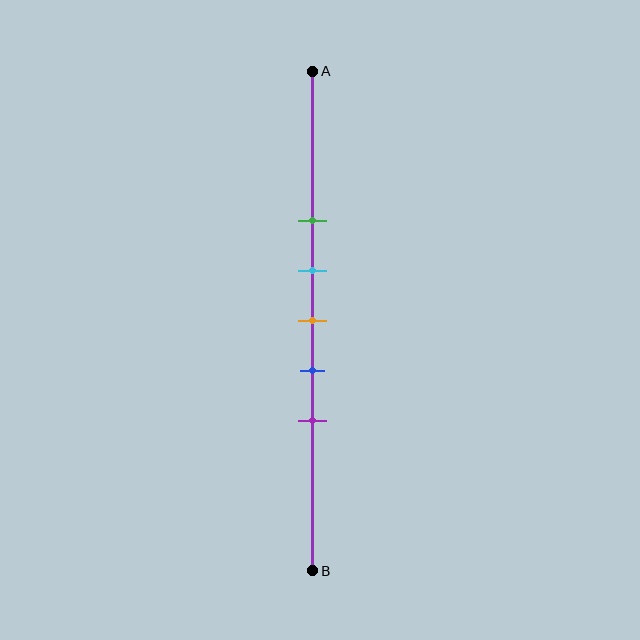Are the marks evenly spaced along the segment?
Yes, the marks are approximately evenly spaced.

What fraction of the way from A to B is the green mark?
The green mark is approximately 30% (0.3) of the way from A to B.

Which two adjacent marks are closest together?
The cyan and orange marks are the closest adjacent pair.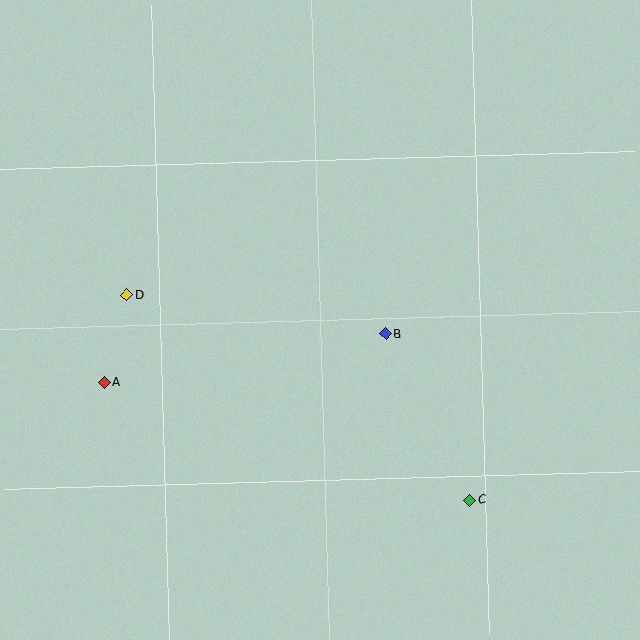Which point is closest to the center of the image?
Point B at (386, 334) is closest to the center.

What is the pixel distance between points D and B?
The distance between D and B is 261 pixels.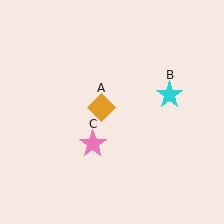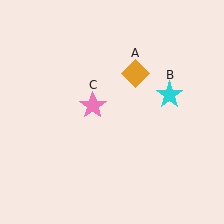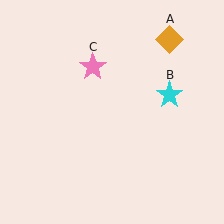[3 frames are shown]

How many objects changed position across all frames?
2 objects changed position: orange diamond (object A), pink star (object C).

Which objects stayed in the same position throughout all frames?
Cyan star (object B) remained stationary.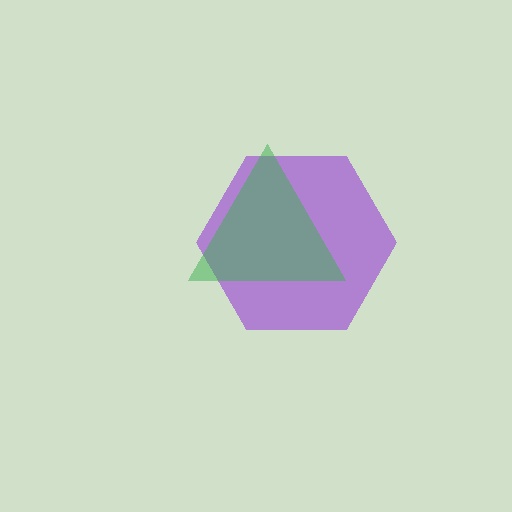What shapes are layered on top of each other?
The layered shapes are: a purple hexagon, a green triangle.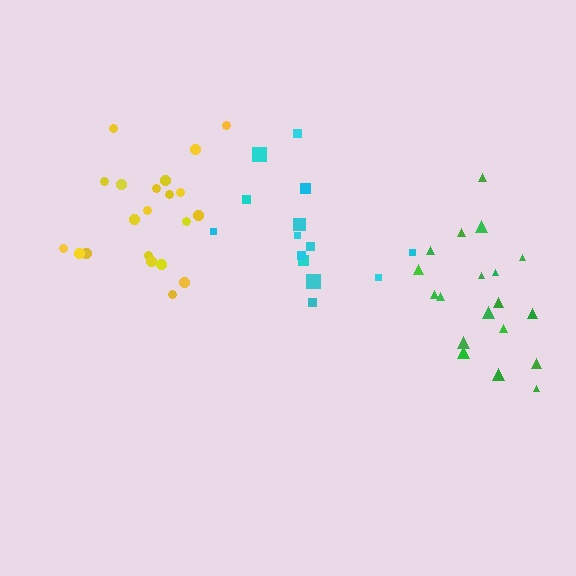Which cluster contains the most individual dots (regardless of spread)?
Yellow (21).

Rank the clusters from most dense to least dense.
yellow, green, cyan.